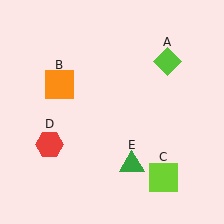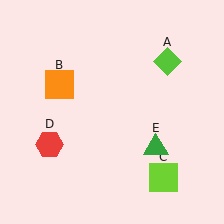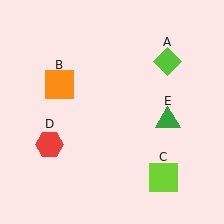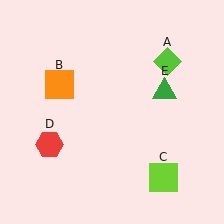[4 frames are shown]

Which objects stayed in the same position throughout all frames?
Lime diamond (object A) and orange square (object B) and lime square (object C) and red hexagon (object D) remained stationary.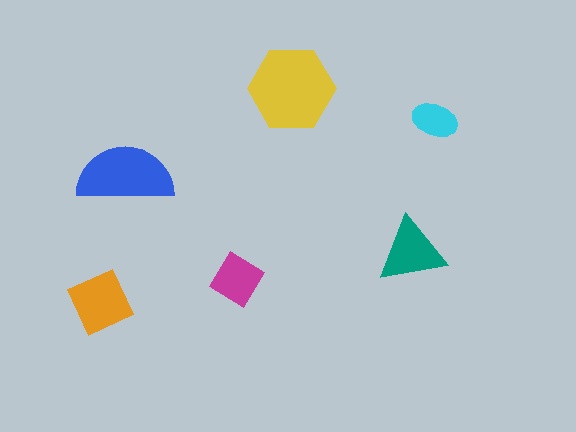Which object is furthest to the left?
The orange square is leftmost.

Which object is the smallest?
The cyan ellipse.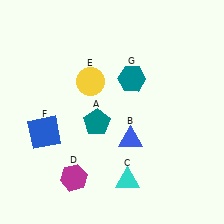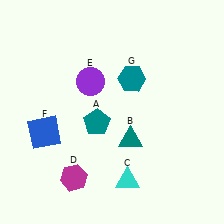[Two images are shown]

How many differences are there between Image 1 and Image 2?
There are 2 differences between the two images.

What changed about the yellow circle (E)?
In Image 1, E is yellow. In Image 2, it changed to purple.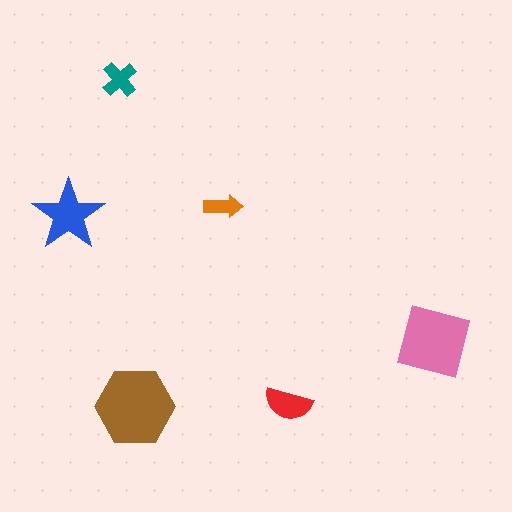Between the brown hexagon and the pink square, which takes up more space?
The brown hexagon.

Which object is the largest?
The brown hexagon.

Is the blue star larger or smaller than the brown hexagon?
Smaller.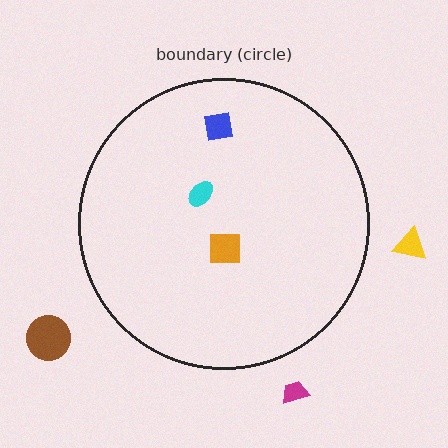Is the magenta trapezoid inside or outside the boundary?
Outside.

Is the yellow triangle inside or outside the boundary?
Outside.